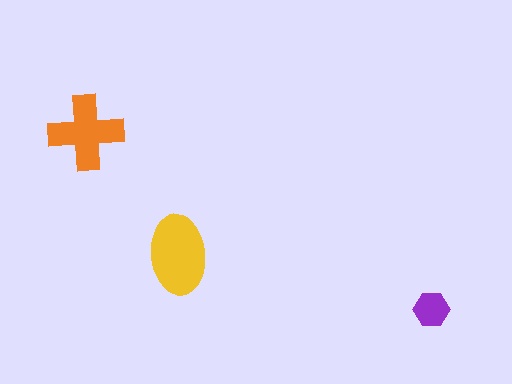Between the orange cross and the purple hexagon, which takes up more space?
The orange cross.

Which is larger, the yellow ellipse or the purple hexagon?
The yellow ellipse.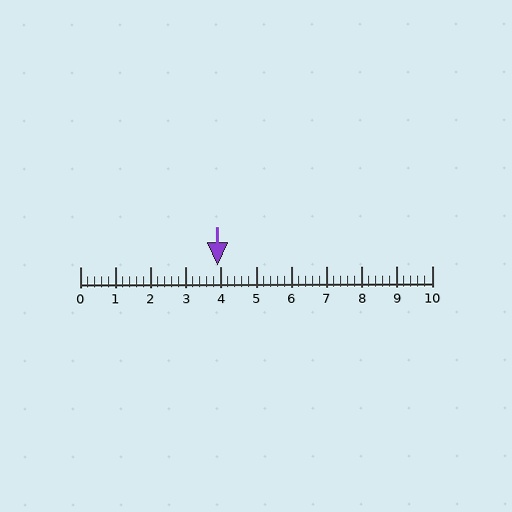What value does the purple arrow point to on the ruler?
The purple arrow points to approximately 3.9.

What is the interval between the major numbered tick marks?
The major tick marks are spaced 1 units apart.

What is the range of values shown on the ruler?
The ruler shows values from 0 to 10.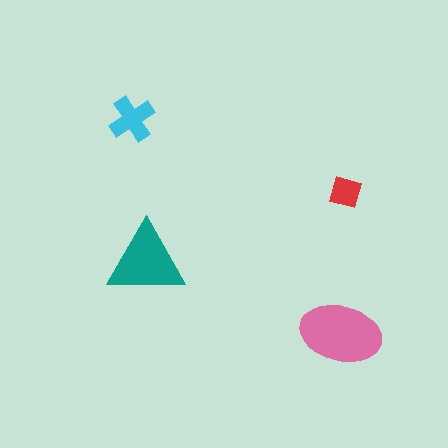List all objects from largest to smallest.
The pink ellipse, the teal triangle, the cyan cross, the red square.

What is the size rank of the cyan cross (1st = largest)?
3rd.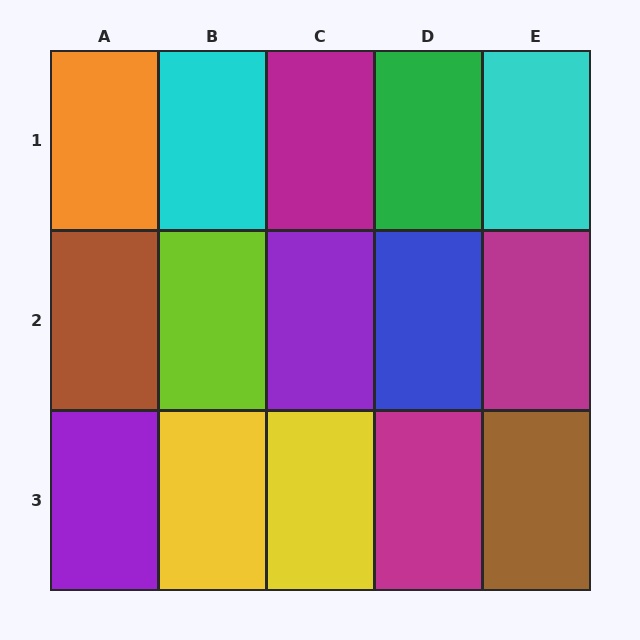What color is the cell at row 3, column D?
Magenta.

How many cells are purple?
2 cells are purple.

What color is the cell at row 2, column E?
Magenta.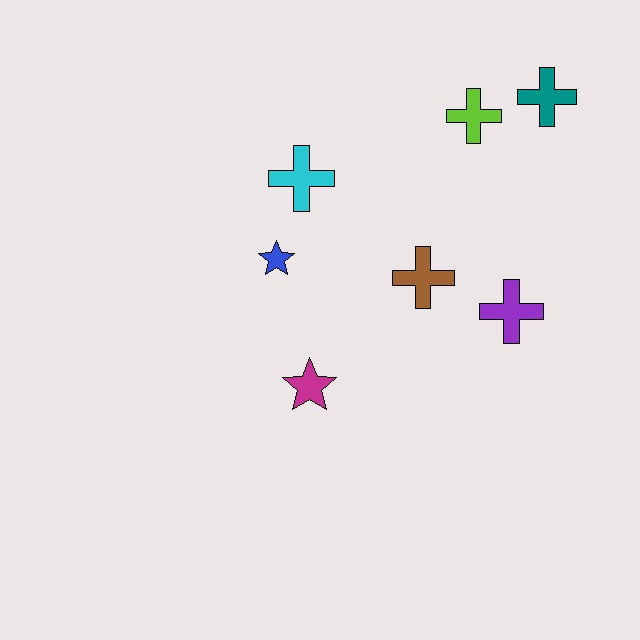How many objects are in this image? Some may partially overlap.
There are 7 objects.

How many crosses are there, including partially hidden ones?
There are 5 crosses.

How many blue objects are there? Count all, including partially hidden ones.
There is 1 blue object.